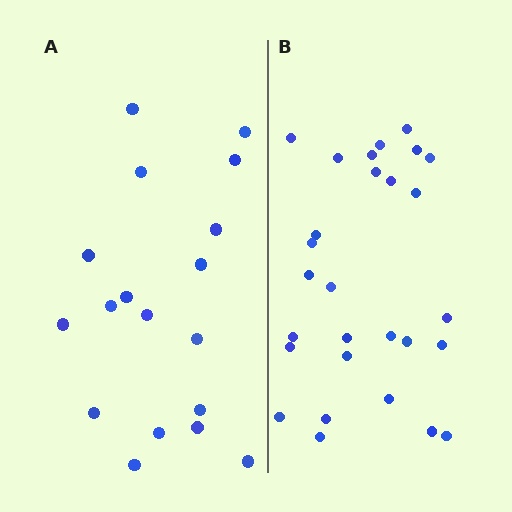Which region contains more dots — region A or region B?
Region B (the right region) has more dots.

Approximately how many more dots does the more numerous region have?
Region B has roughly 10 or so more dots than region A.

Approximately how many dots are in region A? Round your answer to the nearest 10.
About 20 dots. (The exact count is 18, which rounds to 20.)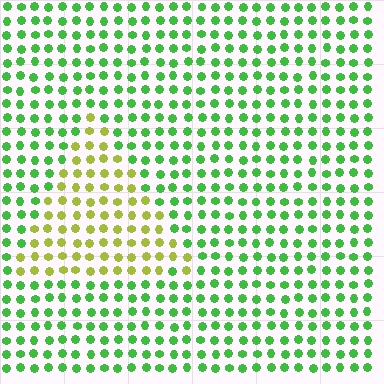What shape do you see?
I see a triangle.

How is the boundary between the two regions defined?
The boundary is defined purely by a slight shift in hue (about 49 degrees). Spacing, size, and orientation are identical on both sides.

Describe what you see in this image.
The image is filled with small green elements in a uniform arrangement. A triangle-shaped region is visible where the elements are tinted to a slightly different hue, forming a subtle color boundary.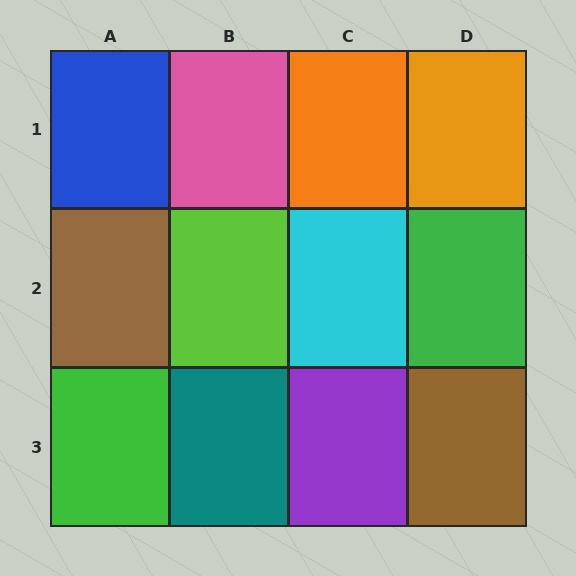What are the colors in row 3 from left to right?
Green, teal, purple, brown.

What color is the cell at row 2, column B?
Lime.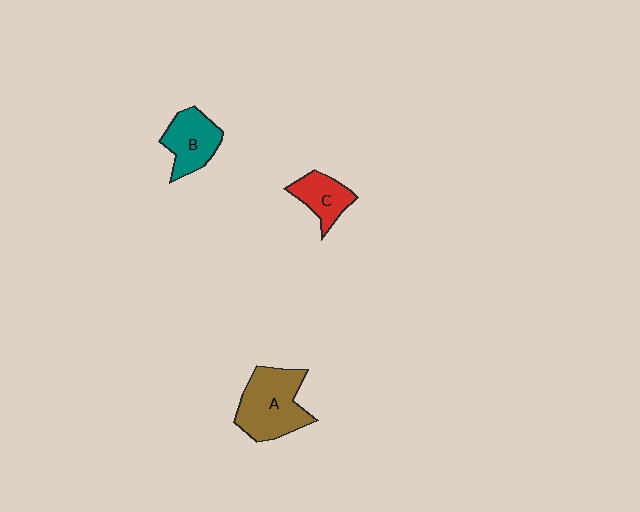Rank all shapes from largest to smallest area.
From largest to smallest: A (brown), B (teal), C (red).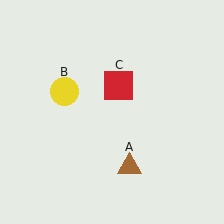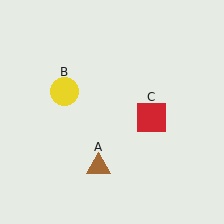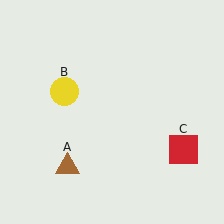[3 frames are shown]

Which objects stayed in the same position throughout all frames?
Yellow circle (object B) remained stationary.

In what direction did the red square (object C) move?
The red square (object C) moved down and to the right.